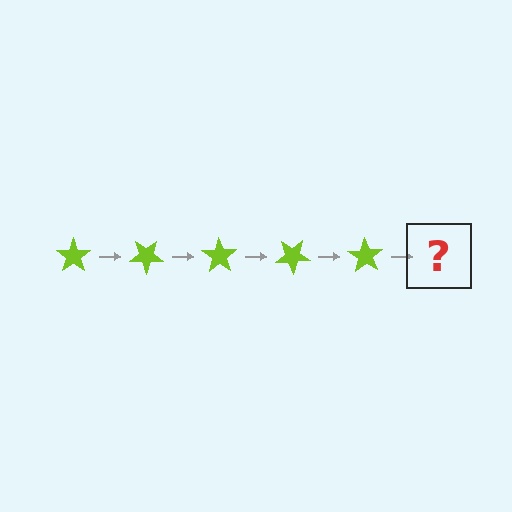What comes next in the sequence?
The next element should be a lime star rotated 175 degrees.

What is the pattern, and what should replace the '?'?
The pattern is that the star rotates 35 degrees each step. The '?' should be a lime star rotated 175 degrees.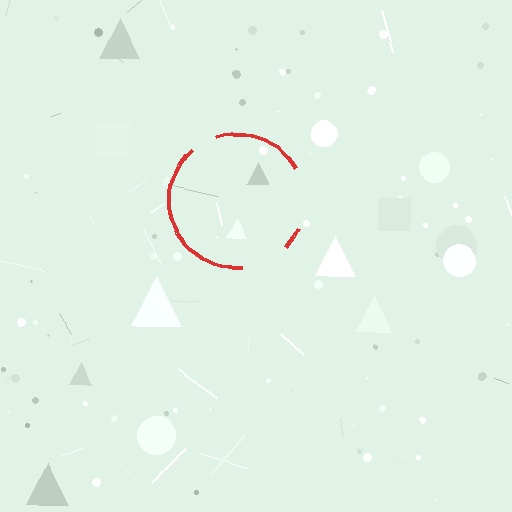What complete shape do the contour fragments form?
The contour fragments form a circle.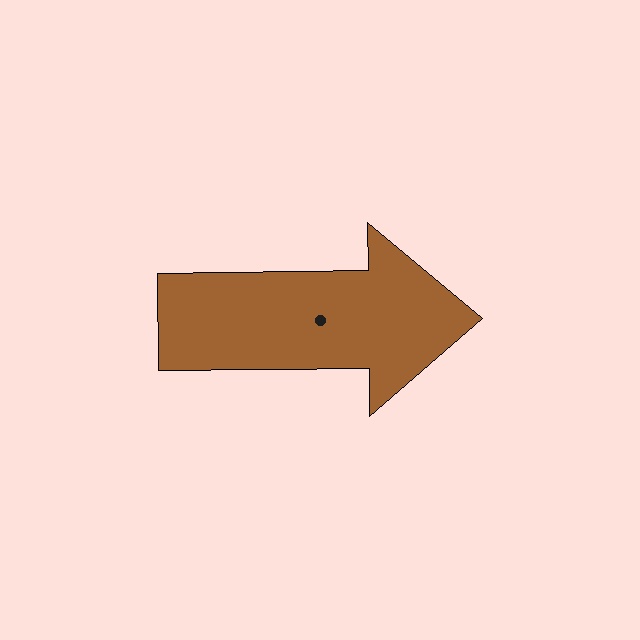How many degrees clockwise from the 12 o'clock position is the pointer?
Approximately 89 degrees.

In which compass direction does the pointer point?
East.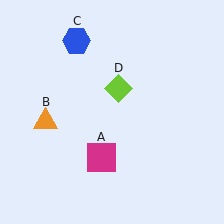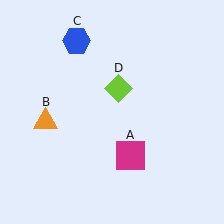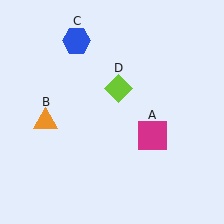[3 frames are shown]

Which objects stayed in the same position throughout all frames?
Orange triangle (object B) and blue hexagon (object C) and lime diamond (object D) remained stationary.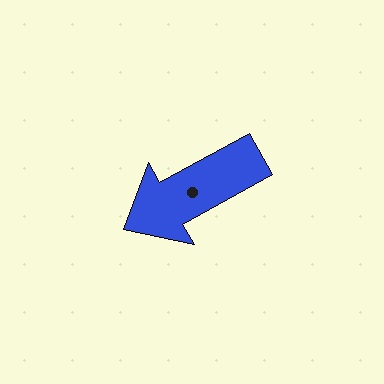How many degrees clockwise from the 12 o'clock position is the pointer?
Approximately 241 degrees.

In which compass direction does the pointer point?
Southwest.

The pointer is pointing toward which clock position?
Roughly 8 o'clock.